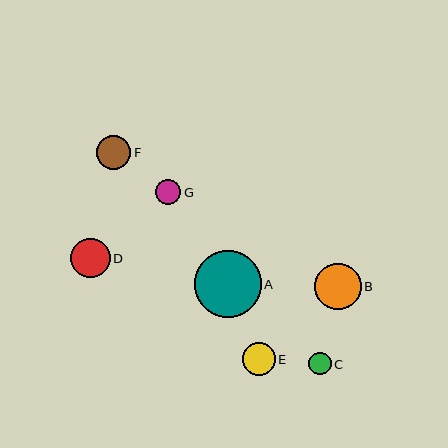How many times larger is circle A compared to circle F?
Circle A is approximately 2.0 times the size of circle F.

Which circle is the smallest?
Circle C is the smallest with a size of approximately 22 pixels.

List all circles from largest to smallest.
From largest to smallest: A, B, D, F, E, G, C.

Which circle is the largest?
Circle A is the largest with a size of approximately 67 pixels.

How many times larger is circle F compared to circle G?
Circle F is approximately 1.4 times the size of circle G.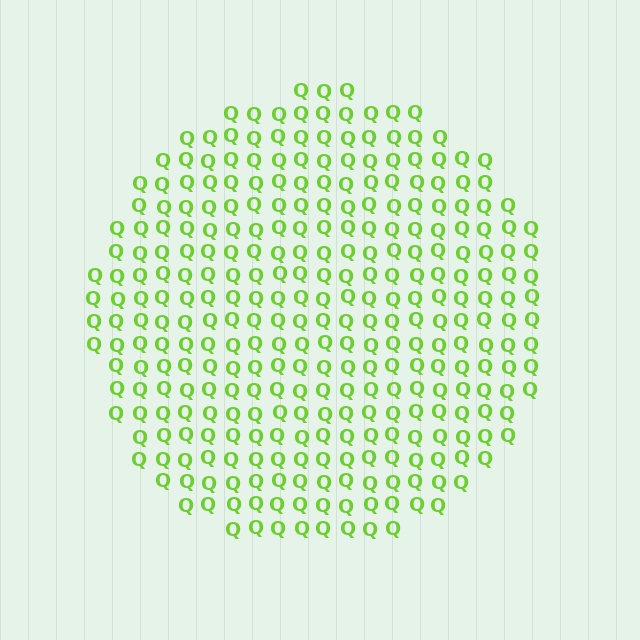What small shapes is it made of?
It is made of small letter Q's.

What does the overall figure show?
The overall figure shows a circle.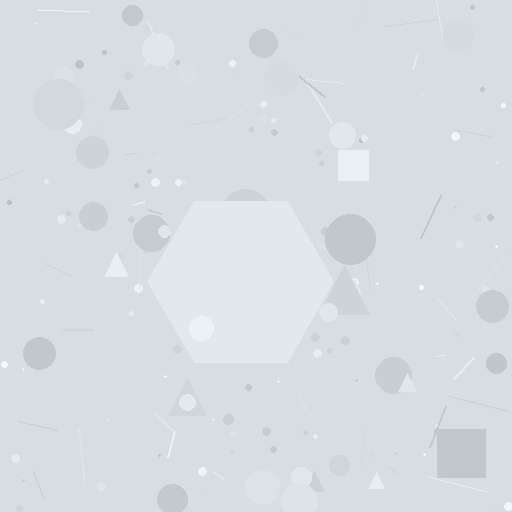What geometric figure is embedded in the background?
A hexagon is embedded in the background.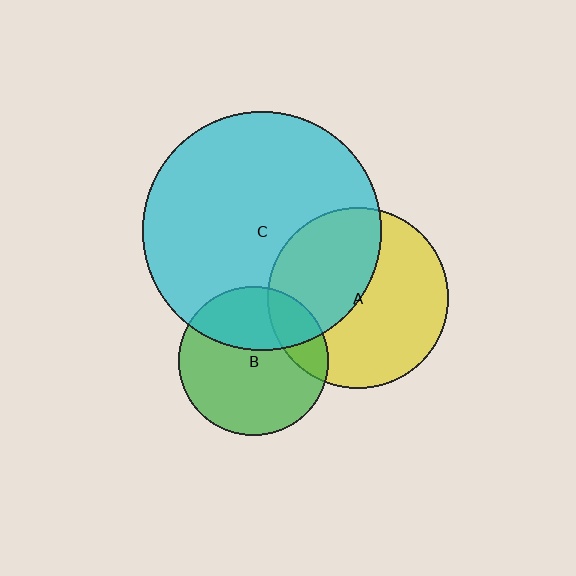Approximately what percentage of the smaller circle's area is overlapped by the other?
Approximately 45%.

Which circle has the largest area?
Circle C (cyan).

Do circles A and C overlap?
Yes.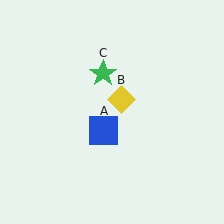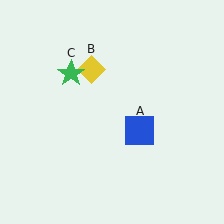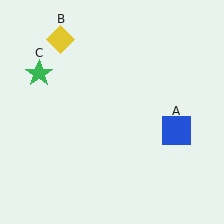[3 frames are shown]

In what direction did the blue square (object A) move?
The blue square (object A) moved right.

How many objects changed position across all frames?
3 objects changed position: blue square (object A), yellow diamond (object B), green star (object C).